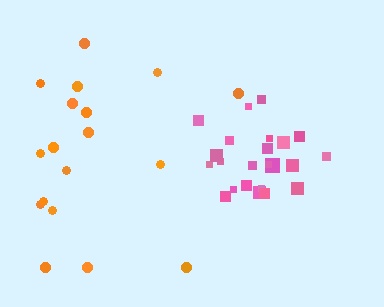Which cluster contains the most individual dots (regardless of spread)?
Pink (23).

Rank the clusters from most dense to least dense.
pink, orange.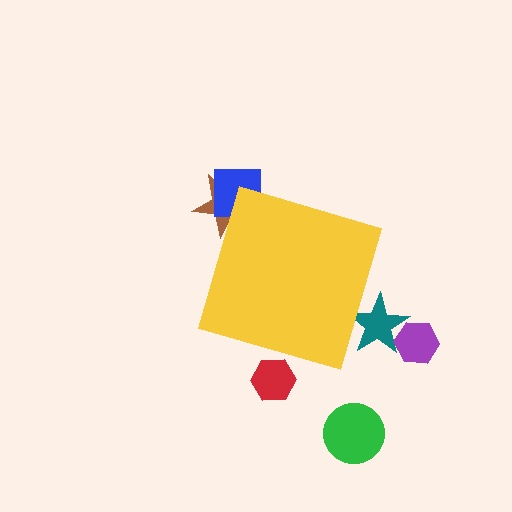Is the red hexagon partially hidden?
Yes, the red hexagon is partially hidden behind the yellow diamond.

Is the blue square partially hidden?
Yes, the blue square is partially hidden behind the yellow diamond.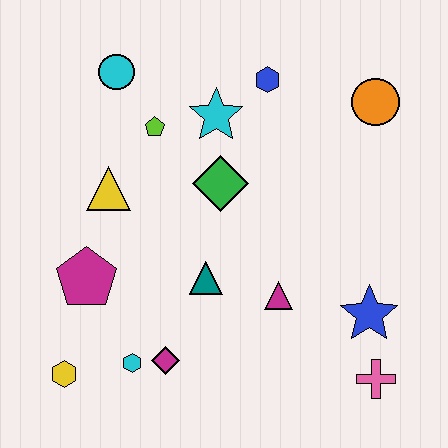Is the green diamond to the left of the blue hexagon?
Yes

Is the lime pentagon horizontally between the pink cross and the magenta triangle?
No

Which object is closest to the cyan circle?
The lime pentagon is closest to the cyan circle.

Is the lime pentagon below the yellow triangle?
No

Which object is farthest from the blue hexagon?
The yellow hexagon is farthest from the blue hexagon.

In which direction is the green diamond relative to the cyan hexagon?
The green diamond is above the cyan hexagon.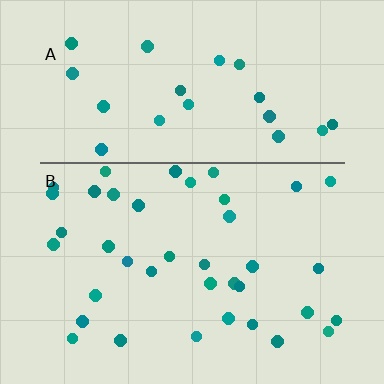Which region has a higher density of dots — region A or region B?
B (the bottom).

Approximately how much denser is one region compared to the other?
Approximately 1.6× — region B over region A.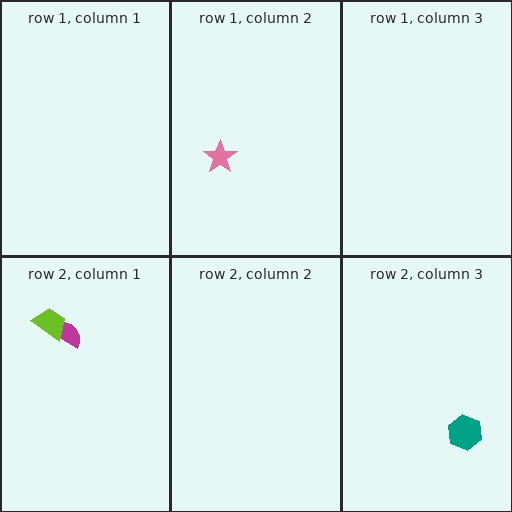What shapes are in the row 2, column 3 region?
The teal hexagon.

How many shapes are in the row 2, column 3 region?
1.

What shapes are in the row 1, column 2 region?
The pink star.